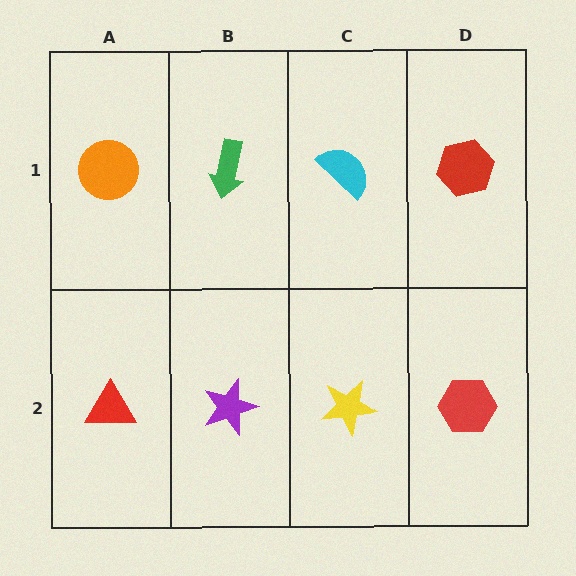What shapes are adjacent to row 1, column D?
A red hexagon (row 2, column D), a cyan semicircle (row 1, column C).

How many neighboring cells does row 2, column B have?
3.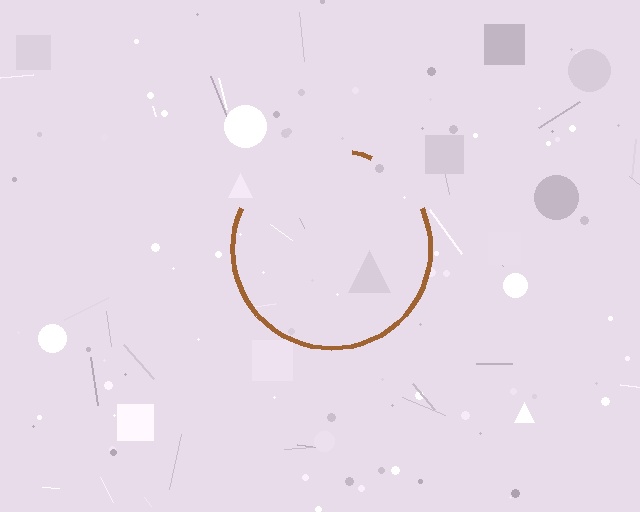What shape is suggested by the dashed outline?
The dashed outline suggests a circle.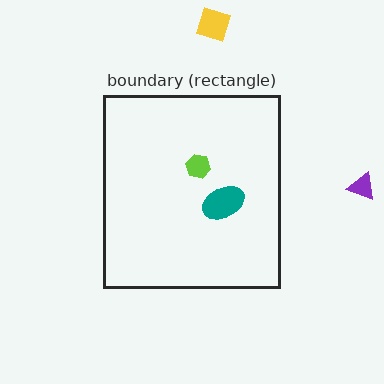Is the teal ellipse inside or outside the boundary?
Inside.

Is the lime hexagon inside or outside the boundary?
Inside.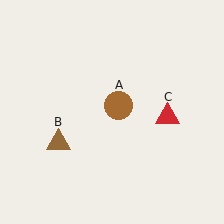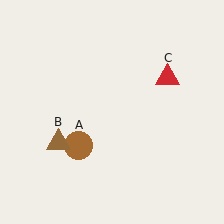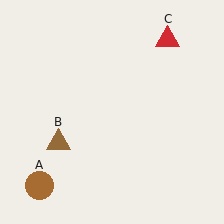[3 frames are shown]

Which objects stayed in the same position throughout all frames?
Brown triangle (object B) remained stationary.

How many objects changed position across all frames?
2 objects changed position: brown circle (object A), red triangle (object C).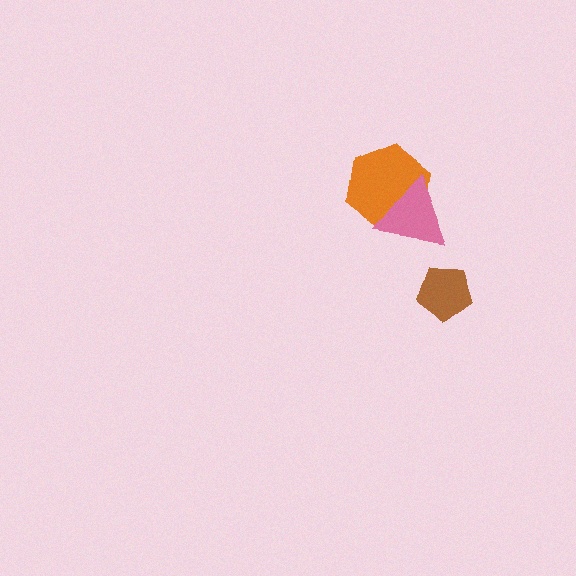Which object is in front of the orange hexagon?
The pink triangle is in front of the orange hexagon.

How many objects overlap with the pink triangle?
1 object overlaps with the pink triangle.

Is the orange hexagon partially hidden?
Yes, it is partially covered by another shape.